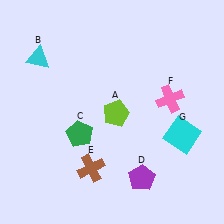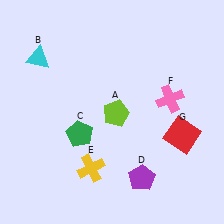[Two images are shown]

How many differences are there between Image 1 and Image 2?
There are 2 differences between the two images.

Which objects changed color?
E changed from brown to yellow. G changed from cyan to red.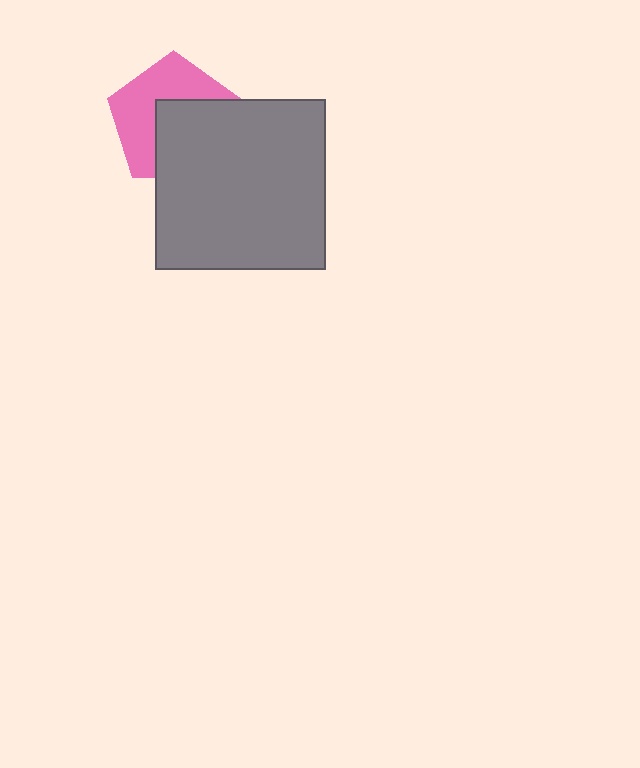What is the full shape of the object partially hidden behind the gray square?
The partially hidden object is a pink pentagon.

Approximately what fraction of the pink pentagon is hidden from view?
Roughly 48% of the pink pentagon is hidden behind the gray square.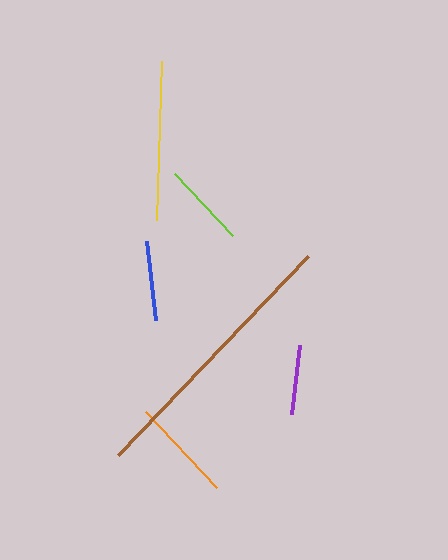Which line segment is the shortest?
The purple line is the shortest at approximately 70 pixels.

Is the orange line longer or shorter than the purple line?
The orange line is longer than the purple line.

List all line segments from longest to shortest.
From longest to shortest: brown, yellow, orange, lime, blue, purple.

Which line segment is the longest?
The brown line is the longest at approximately 275 pixels.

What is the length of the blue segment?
The blue segment is approximately 80 pixels long.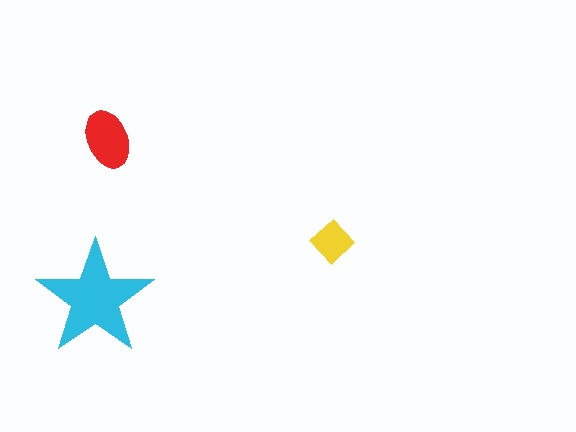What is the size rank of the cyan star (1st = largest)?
1st.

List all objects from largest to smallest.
The cyan star, the red ellipse, the yellow diamond.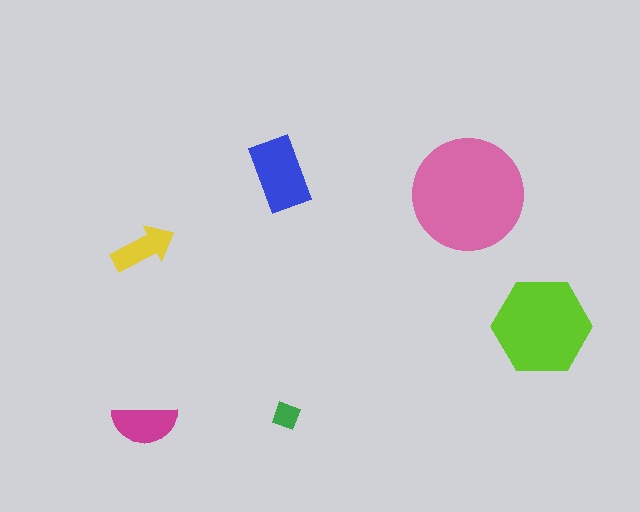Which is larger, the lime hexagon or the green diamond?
The lime hexagon.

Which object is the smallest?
The green diamond.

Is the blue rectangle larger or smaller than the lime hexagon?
Smaller.